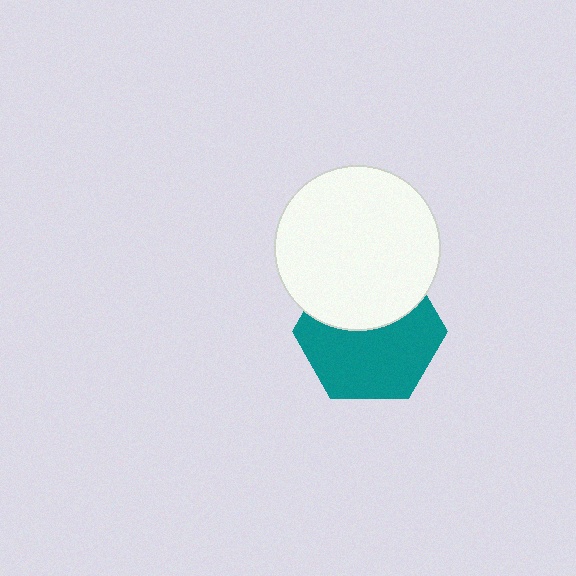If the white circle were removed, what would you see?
You would see the complete teal hexagon.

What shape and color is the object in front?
The object in front is a white circle.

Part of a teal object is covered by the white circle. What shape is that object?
It is a hexagon.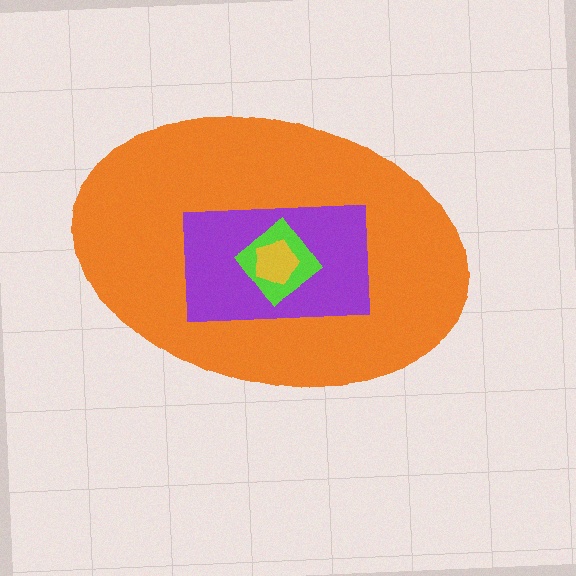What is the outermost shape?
The orange ellipse.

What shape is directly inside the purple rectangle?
The lime diamond.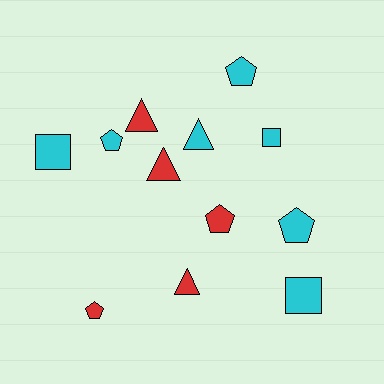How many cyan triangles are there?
There is 1 cyan triangle.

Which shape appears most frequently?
Pentagon, with 5 objects.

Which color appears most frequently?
Cyan, with 7 objects.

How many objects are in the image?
There are 12 objects.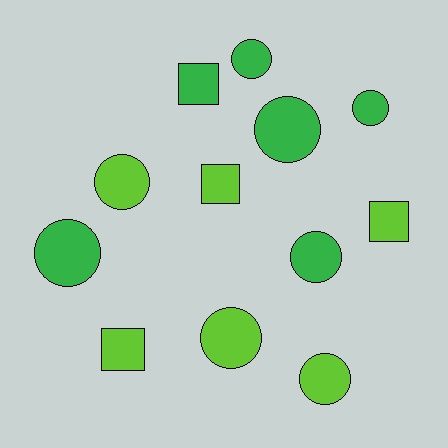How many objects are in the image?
There are 12 objects.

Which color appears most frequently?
Lime, with 6 objects.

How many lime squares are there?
There are 3 lime squares.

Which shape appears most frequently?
Circle, with 8 objects.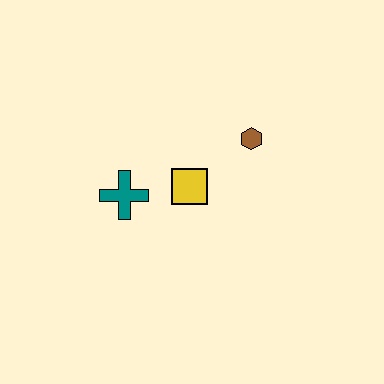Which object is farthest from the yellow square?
The brown hexagon is farthest from the yellow square.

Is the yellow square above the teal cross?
Yes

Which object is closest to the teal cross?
The yellow square is closest to the teal cross.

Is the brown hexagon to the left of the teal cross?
No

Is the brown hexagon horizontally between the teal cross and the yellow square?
No